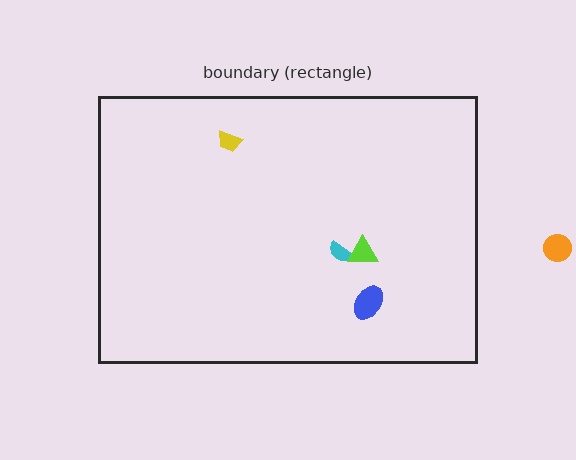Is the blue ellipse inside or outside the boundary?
Inside.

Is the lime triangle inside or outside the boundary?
Inside.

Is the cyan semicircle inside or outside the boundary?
Inside.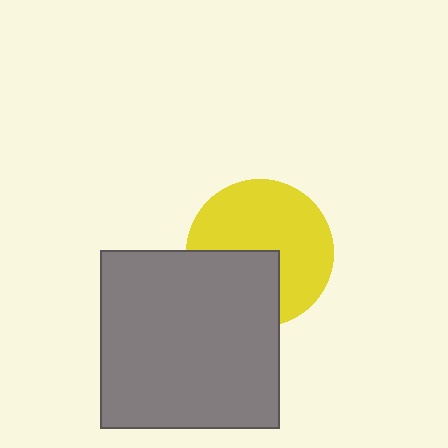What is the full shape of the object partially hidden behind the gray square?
The partially hidden object is a yellow circle.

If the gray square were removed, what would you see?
You would see the complete yellow circle.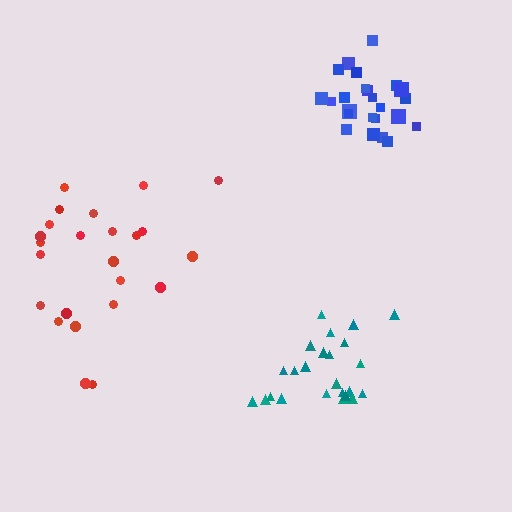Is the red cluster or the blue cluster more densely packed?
Blue.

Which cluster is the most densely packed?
Blue.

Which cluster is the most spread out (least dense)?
Red.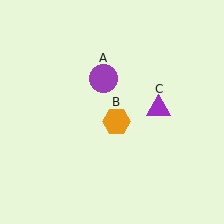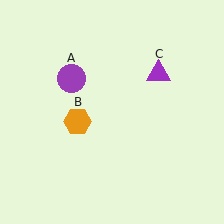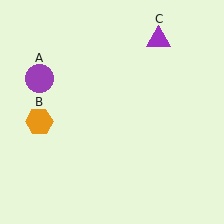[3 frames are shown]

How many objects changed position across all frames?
3 objects changed position: purple circle (object A), orange hexagon (object B), purple triangle (object C).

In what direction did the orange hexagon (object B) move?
The orange hexagon (object B) moved left.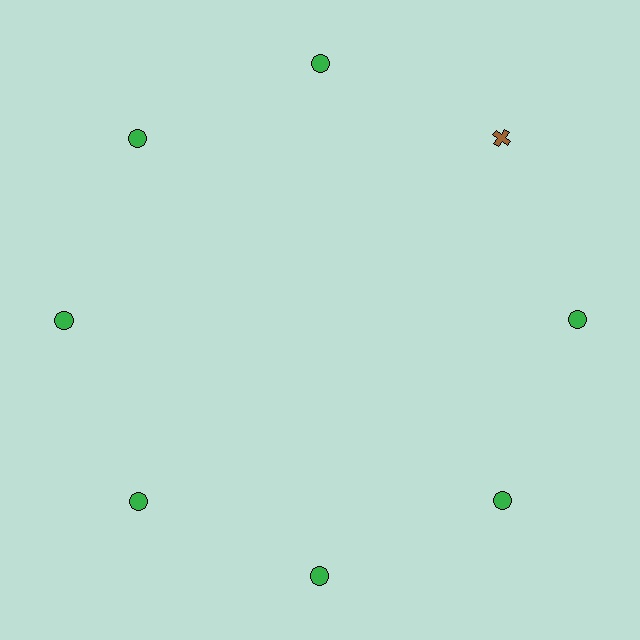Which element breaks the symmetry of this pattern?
The brown cross at roughly the 2 o'clock position breaks the symmetry. All other shapes are green circles.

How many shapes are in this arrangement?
There are 8 shapes arranged in a ring pattern.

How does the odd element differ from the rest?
It differs in both color (brown instead of green) and shape (cross instead of circle).